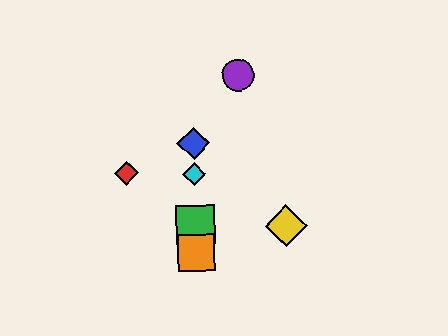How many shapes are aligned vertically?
4 shapes (the blue diamond, the green square, the orange square, the cyan diamond) are aligned vertically.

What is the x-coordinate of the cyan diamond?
The cyan diamond is at x≈194.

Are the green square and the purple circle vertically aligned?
No, the green square is at x≈196 and the purple circle is at x≈238.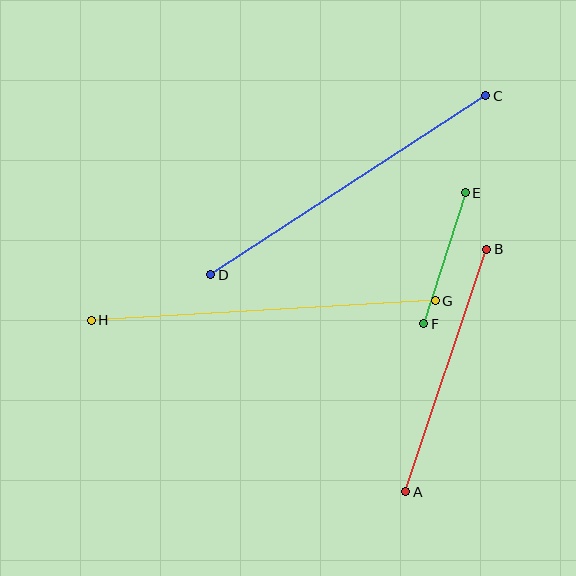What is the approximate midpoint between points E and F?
The midpoint is at approximately (445, 258) pixels.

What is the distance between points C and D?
The distance is approximately 328 pixels.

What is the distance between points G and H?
The distance is approximately 344 pixels.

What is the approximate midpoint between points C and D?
The midpoint is at approximately (348, 185) pixels.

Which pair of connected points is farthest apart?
Points G and H are farthest apart.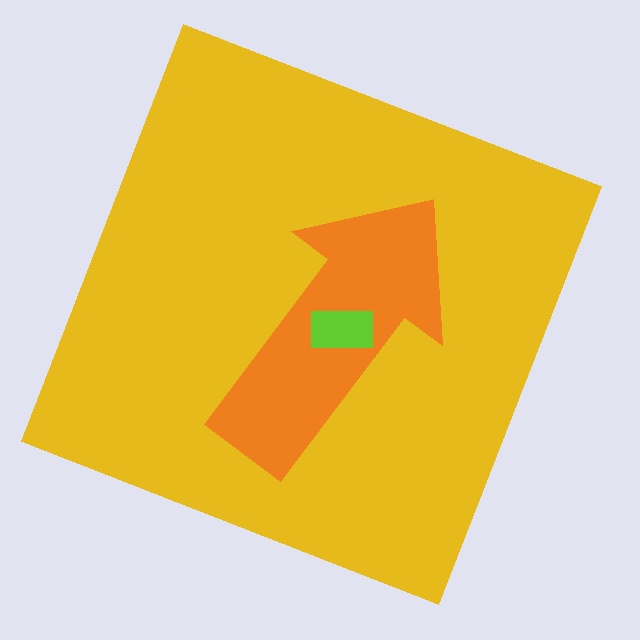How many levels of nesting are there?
3.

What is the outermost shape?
The yellow square.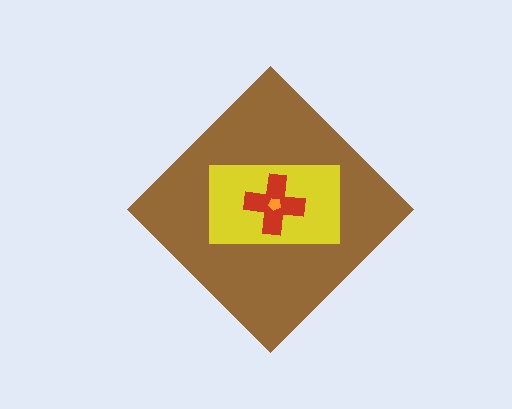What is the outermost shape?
The brown diamond.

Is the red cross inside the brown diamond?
Yes.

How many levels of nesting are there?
4.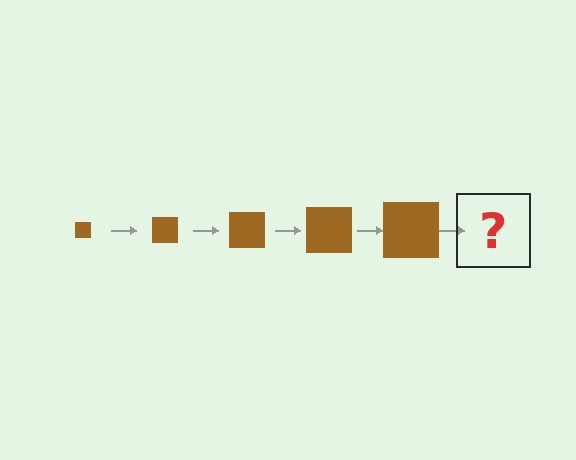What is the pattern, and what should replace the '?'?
The pattern is that the square gets progressively larger each step. The '?' should be a brown square, larger than the previous one.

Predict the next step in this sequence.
The next step is a brown square, larger than the previous one.